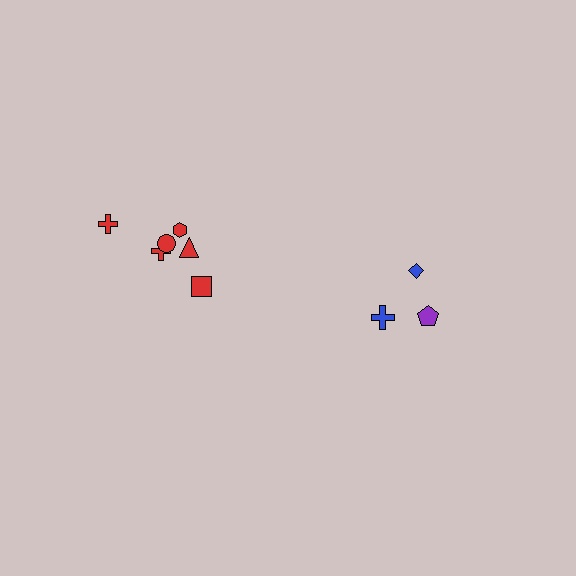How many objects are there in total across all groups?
There are 9 objects.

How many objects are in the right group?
There are 3 objects.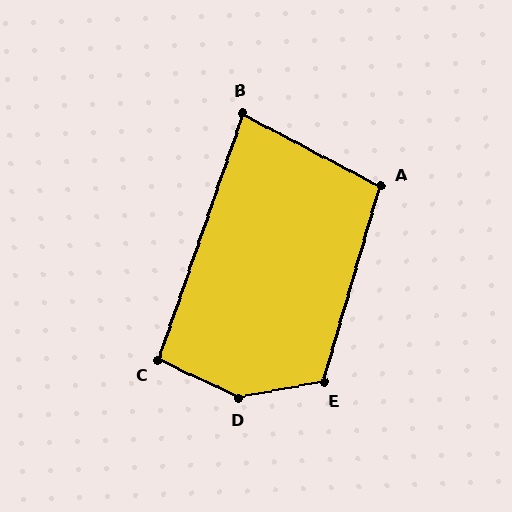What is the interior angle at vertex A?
Approximately 101 degrees (obtuse).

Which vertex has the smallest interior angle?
B, at approximately 81 degrees.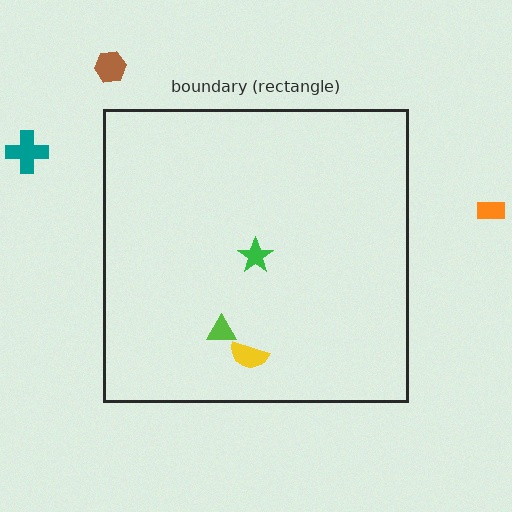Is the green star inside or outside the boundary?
Inside.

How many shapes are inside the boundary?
3 inside, 3 outside.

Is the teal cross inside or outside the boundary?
Outside.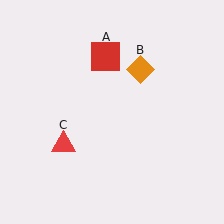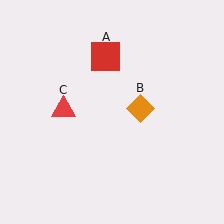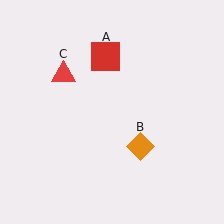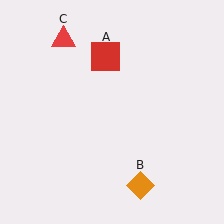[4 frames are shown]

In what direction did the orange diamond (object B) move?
The orange diamond (object B) moved down.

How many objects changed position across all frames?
2 objects changed position: orange diamond (object B), red triangle (object C).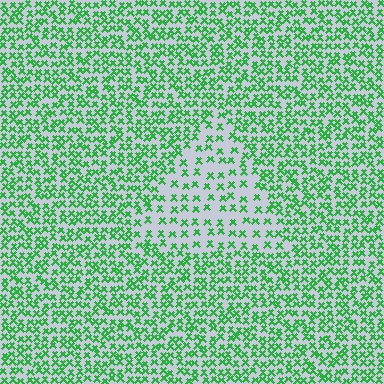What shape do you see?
I see a triangle.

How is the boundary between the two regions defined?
The boundary is defined by a change in element density (approximately 2.0x ratio). All elements are the same color, size, and shape.